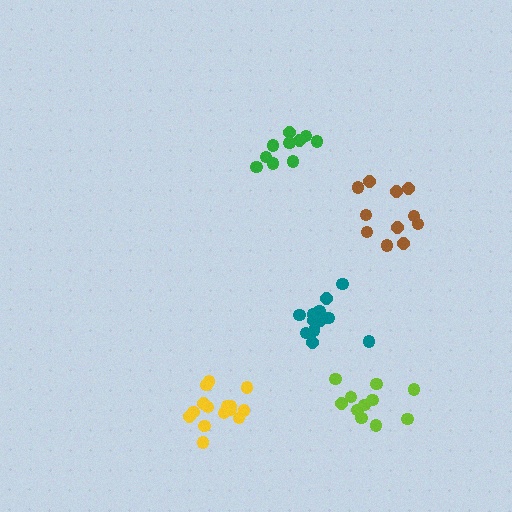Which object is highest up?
The green cluster is topmost.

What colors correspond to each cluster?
The clusters are colored: teal, yellow, green, lime, brown.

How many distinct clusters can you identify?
There are 5 distinct clusters.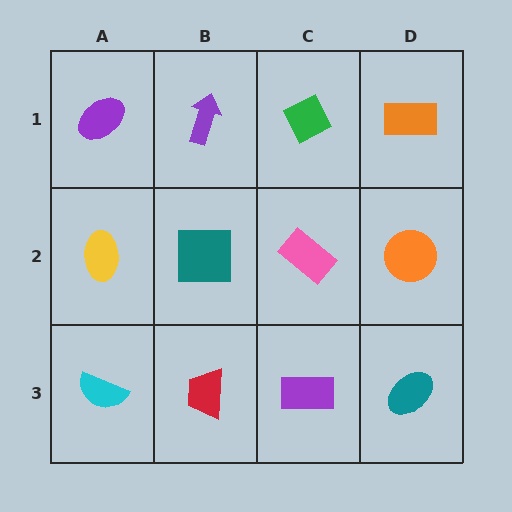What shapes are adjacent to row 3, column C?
A pink rectangle (row 2, column C), a red trapezoid (row 3, column B), a teal ellipse (row 3, column D).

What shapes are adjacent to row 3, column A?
A yellow ellipse (row 2, column A), a red trapezoid (row 3, column B).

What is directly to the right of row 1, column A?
A purple arrow.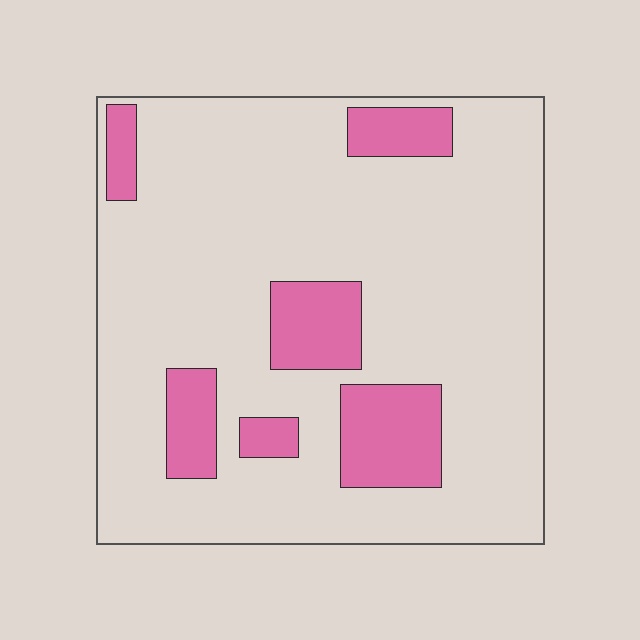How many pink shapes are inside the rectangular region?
6.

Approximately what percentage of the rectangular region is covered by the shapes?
Approximately 15%.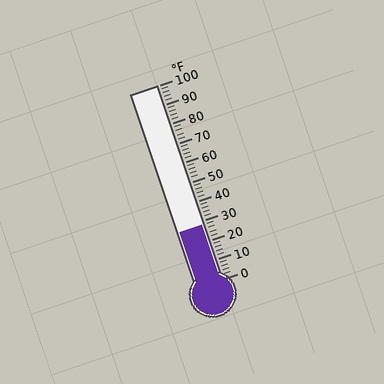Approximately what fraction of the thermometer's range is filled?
The thermometer is filled to approximately 30% of its range.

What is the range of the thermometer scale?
The thermometer scale ranges from 0°F to 100°F.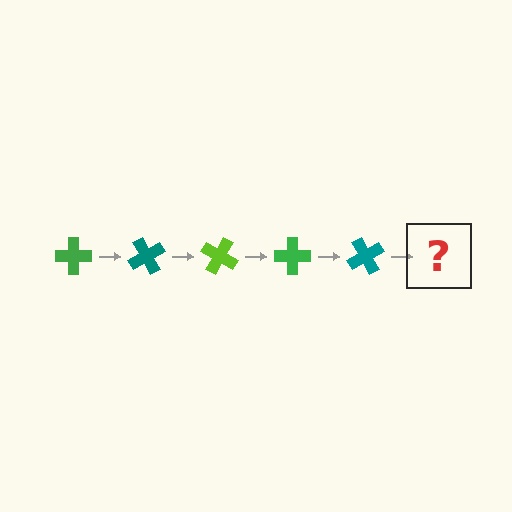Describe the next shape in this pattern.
It should be a lime cross, rotated 300 degrees from the start.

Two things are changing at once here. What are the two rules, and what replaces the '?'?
The two rules are that it rotates 60 degrees each step and the color cycles through green, teal, and lime. The '?' should be a lime cross, rotated 300 degrees from the start.